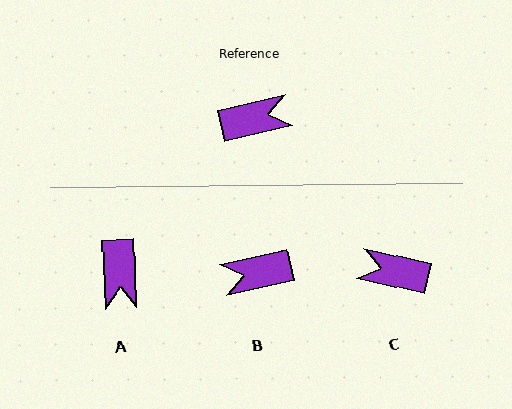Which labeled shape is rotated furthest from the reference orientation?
B, about 179 degrees away.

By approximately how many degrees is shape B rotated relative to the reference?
Approximately 179 degrees counter-clockwise.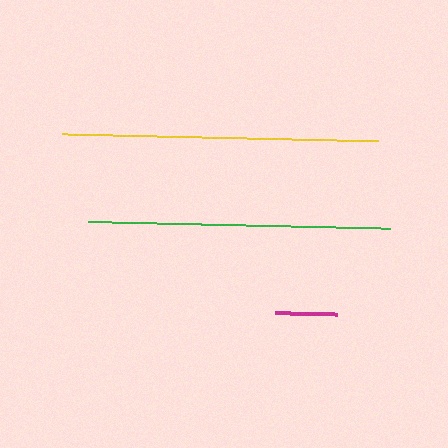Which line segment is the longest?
The yellow line is the longest at approximately 316 pixels.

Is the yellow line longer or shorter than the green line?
The yellow line is longer than the green line.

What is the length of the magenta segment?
The magenta segment is approximately 62 pixels long.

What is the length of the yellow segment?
The yellow segment is approximately 316 pixels long.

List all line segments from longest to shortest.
From longest to shortest: yellow, green, magenta.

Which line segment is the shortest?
The magenta line is the shortest at approximately 62 pixels.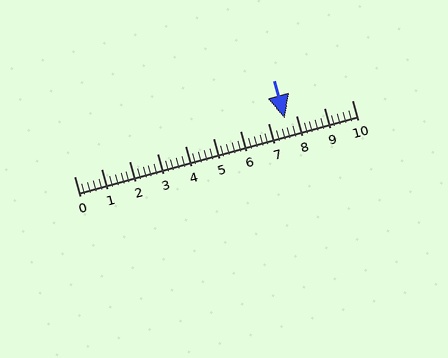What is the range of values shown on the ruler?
The ruler shows values from 0 to 10.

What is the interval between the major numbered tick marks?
The major tick marks are spaced 1 units apart.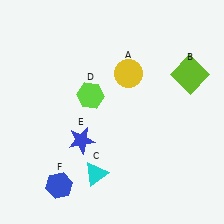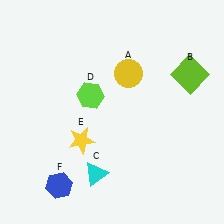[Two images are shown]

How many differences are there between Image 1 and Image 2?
There is 1 difference between the two images.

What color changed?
The star (E) changed from blue in Image 1 to yellow in Image 2.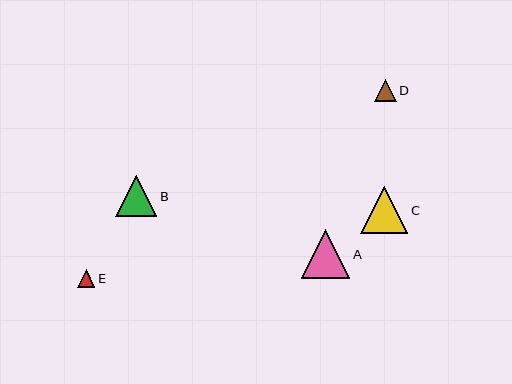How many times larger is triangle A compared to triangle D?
Triangle A is approximately 2.2 times the size of triangle D.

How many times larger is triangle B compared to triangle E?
Triangle B is approximately 2.3 times the size of triangle E.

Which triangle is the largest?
Triangle A is the largest with a size of approximately 48 pixels.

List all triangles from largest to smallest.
From largest to smallest: A, C, B, D, E.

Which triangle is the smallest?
Triangle E is the smallest with a size of approximately 17 pixels.